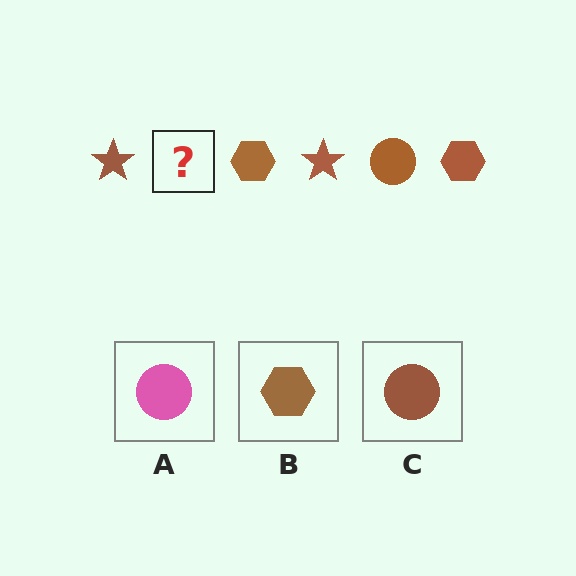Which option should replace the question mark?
Option C.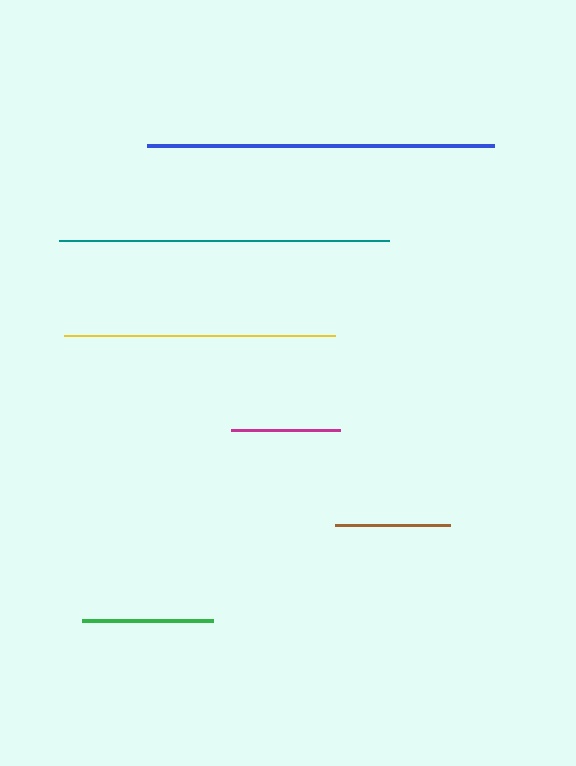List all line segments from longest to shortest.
From longest to shortest: blue, teal, yellow, green, brown, magenta.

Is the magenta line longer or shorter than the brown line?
The brown line is longer than the magenta line.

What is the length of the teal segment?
The teal segment is approximately 330 pixels long.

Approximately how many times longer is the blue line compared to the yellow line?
The blue line is approximately 1.3 times the length of the yellow line.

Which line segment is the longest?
The blue line is the longest at approximately 347 pixels.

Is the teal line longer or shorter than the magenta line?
The teal line is longer than the magenta line.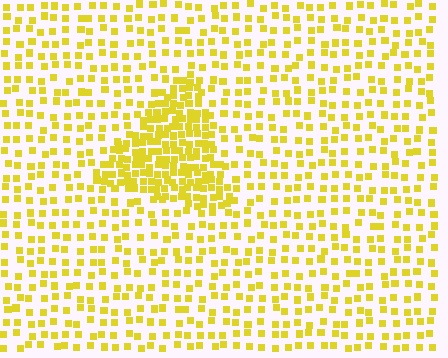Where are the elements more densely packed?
The elements are more densely packed inside the triangle boundary.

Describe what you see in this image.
The image contains small yellow elements arranged at two different densities. A triangle-shaped region is visible where the elements are more densely packed than the surrounding area.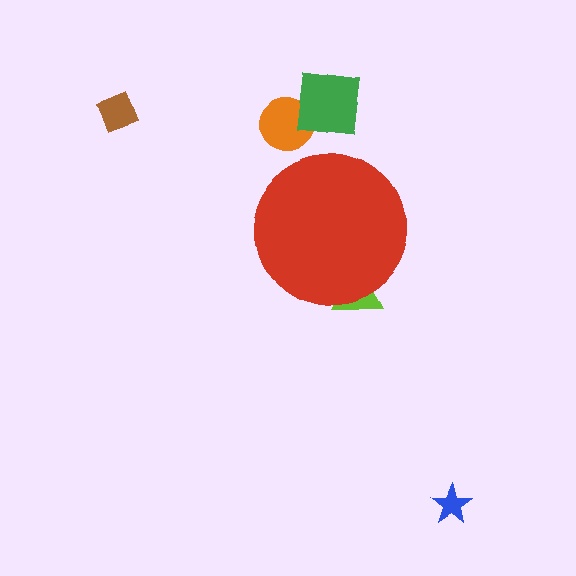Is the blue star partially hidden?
No, the blue star is fully visible.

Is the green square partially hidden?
No, the green square is fully visible.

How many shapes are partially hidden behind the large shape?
1 shape is partially hidden.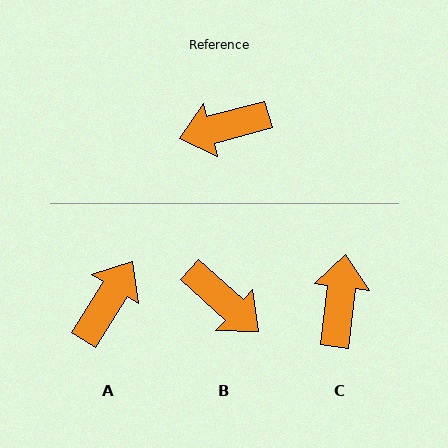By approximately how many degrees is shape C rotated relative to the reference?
Approximately 112 degrees clockwise.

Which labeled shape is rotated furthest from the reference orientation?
A, about 137 degrees away.